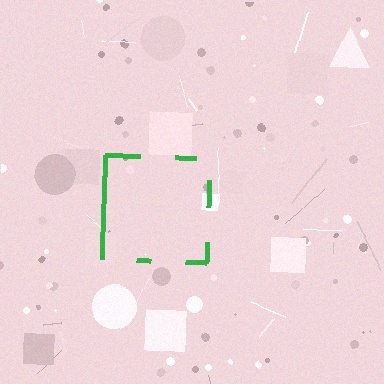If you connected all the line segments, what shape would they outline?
They would outline a square.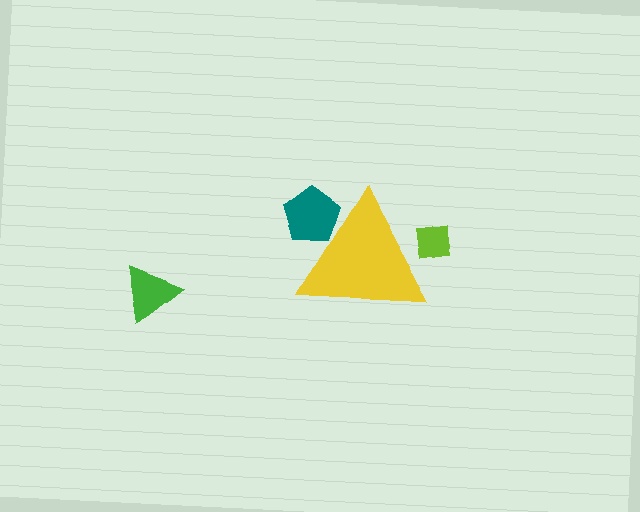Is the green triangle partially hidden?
No, the green triangle is fully visible.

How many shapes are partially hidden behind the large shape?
2 shapes are partially hidden.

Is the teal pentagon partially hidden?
Yes, the teal pentagon is partially hidden behind the yellow triangle.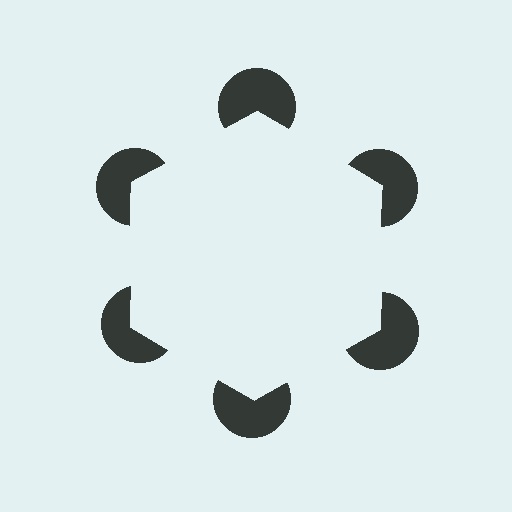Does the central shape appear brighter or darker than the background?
It typically appears slightly brighter than the background, even though no actual brightness change is drawn.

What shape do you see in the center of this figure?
An illusory hexagon — its edges are inferred from the aligned wedge cuts in the pac-man discs, not physically drawn.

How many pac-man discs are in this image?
There are 6 — one at each vertex of the illusory hexagon.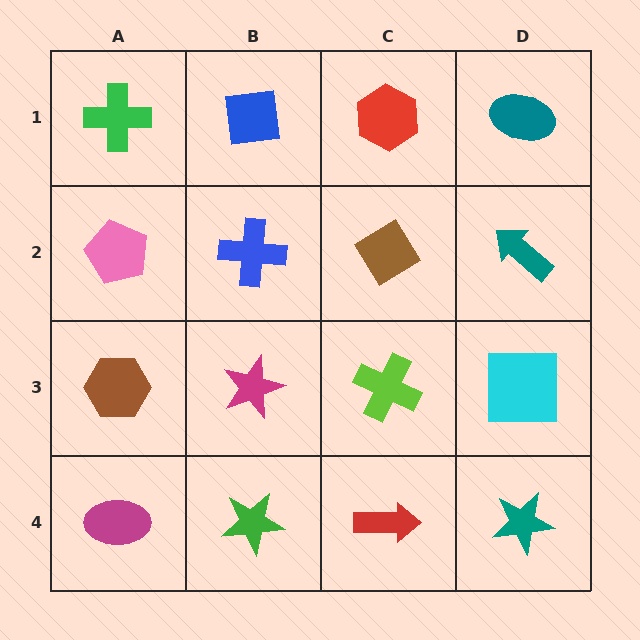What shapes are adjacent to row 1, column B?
A blue cross (row 2, column B), a green cross (row 1, column A), a red hexagon (row 1, column C).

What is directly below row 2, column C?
A lime cross.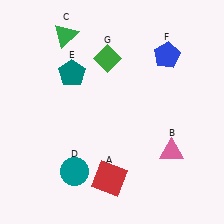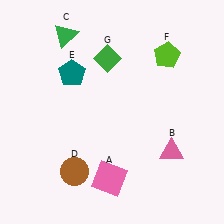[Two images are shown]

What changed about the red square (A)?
In Image 1, A is red. In Image 2, it changed to pink.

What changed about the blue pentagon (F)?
In Image 1, F is blue. In Image 2, it changed to lime.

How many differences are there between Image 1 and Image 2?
There are 3 differences between the two images.